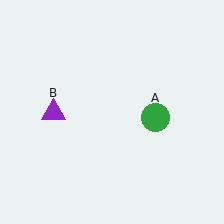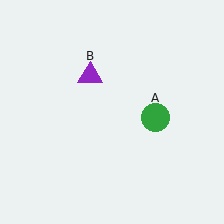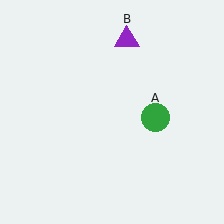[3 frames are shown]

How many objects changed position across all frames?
1 object changed position: purple triangle (object B).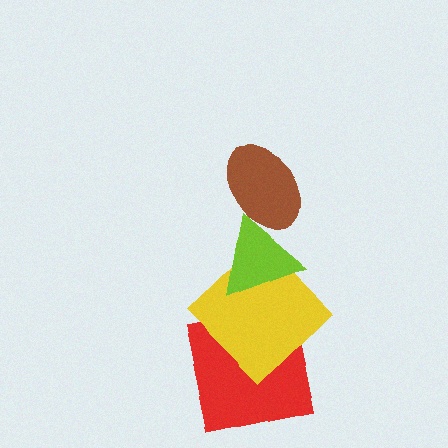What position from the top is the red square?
The red square is 4th from the top.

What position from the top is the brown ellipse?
The brown ellipse is 1st from the top.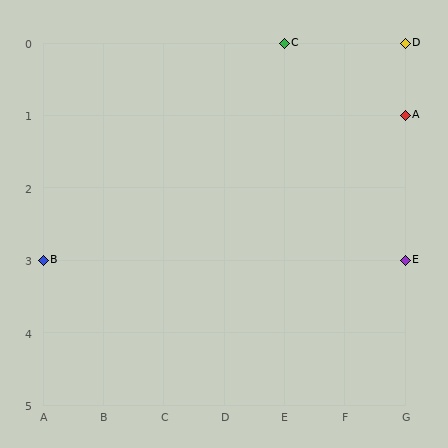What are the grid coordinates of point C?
Point C is at grid coordinates (E, 0).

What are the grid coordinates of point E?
Point E is at grid coordinates (G, 3).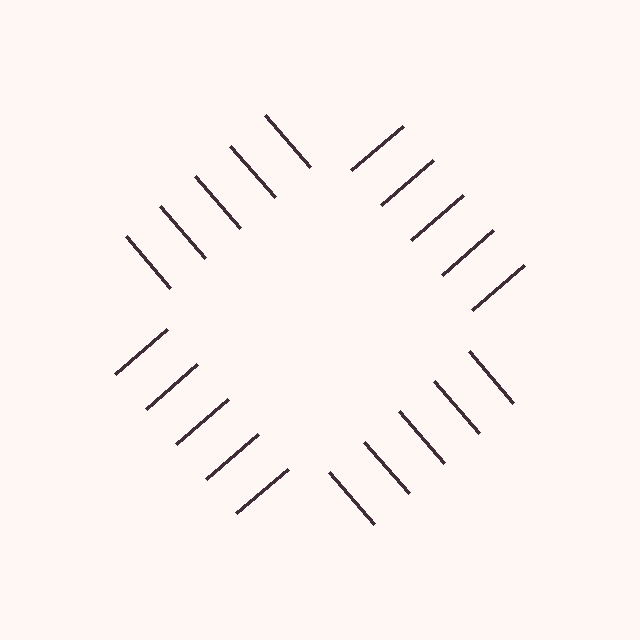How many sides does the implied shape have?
4 sides — the line-ends trace a square.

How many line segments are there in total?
20 — 5 along each of the 4 edges.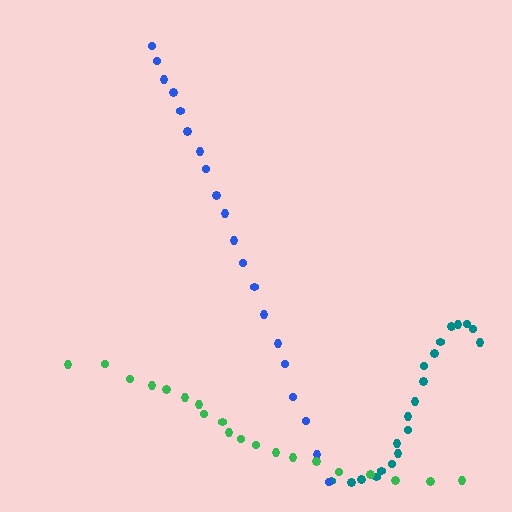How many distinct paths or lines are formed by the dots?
There are 3 distinct paths.